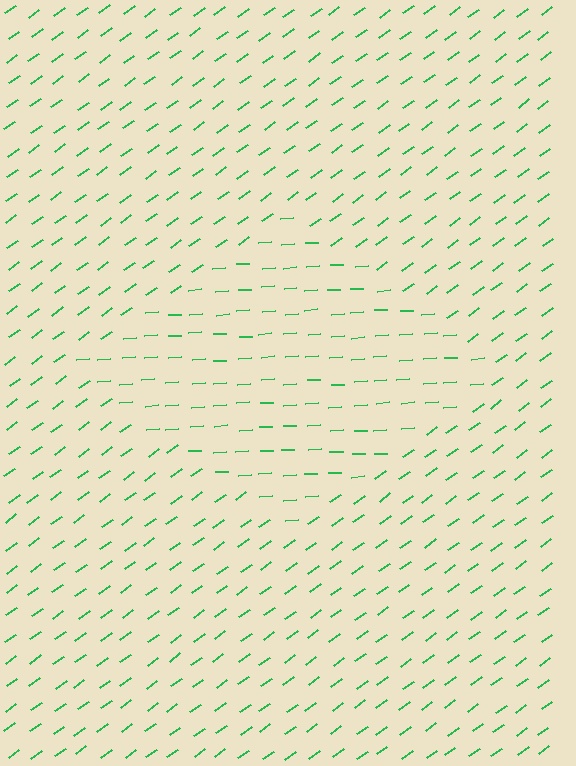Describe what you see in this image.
The image is filled with small green line segments. A diamond region in the image has lines oriented differently from the surrounding lines, creating a visible texture boundary.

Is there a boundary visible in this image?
Yes, there is a texture boundary formed by a change in line orientation.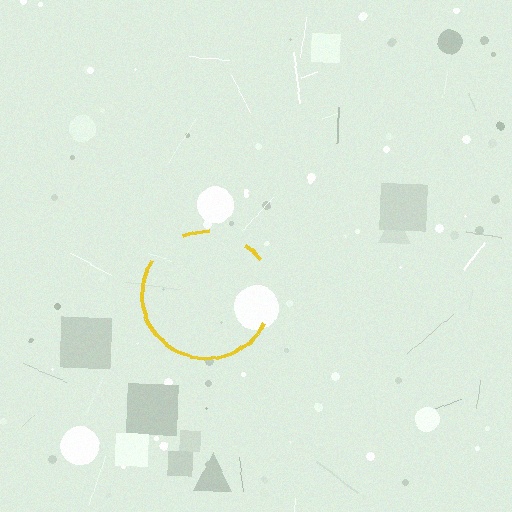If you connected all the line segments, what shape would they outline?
They would outline a circle.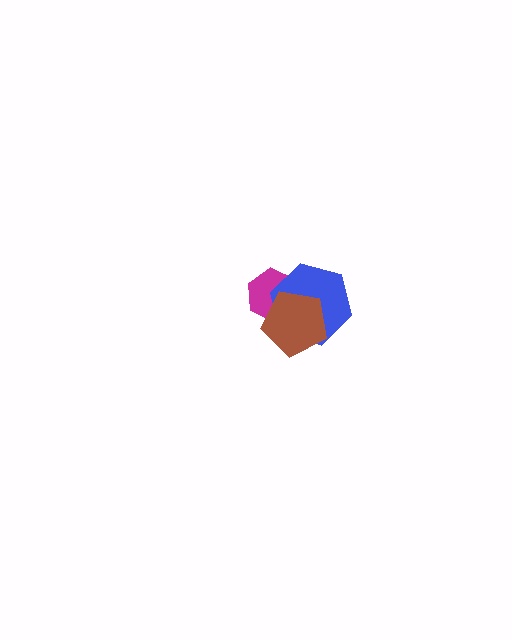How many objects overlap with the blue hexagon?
2 objects overlap with the blue hexagon.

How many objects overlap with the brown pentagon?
2 objects overlap with the brown pentagon.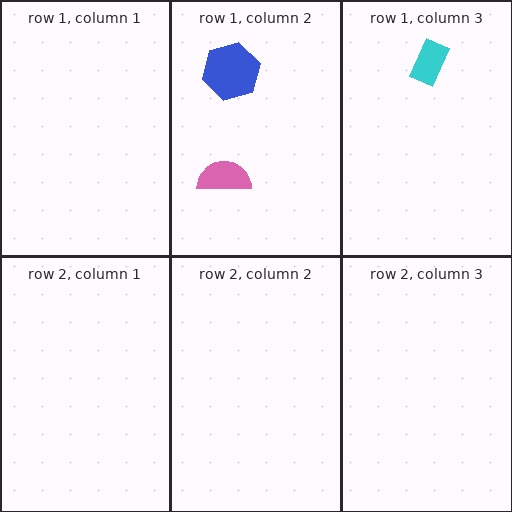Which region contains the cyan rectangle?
The row 1, column 3 region.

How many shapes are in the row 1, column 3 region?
1.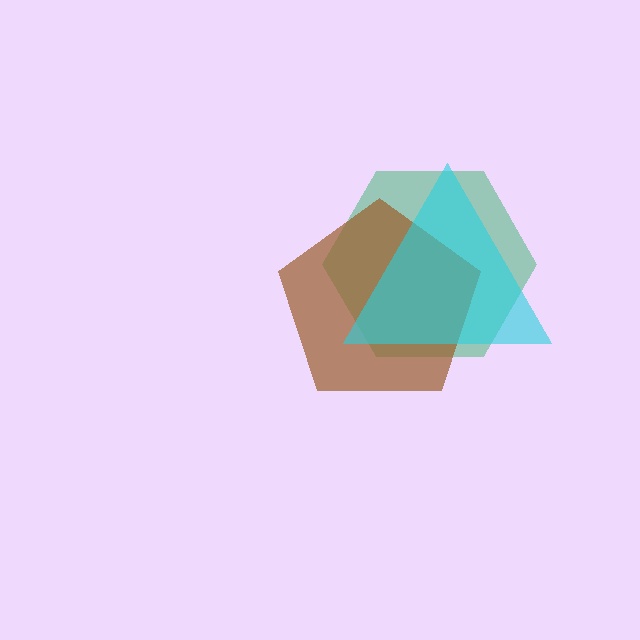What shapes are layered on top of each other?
The layered shapes are: a green hexagon, a brown pentagon, a cyan triangle.